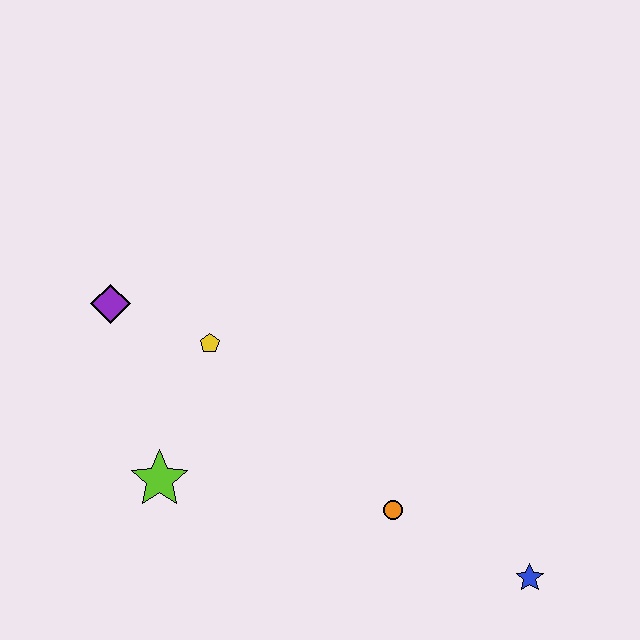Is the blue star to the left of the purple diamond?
No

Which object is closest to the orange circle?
The blue star is closest to the orange circle.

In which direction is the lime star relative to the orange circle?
The lime star is to the left of the orange circle.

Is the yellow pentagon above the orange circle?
Yes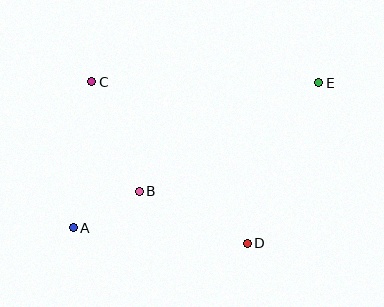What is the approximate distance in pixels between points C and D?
The distance between C and D is approximately 224 pixels.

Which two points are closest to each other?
Points A and B are closest to each other.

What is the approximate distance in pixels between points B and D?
The distance between B and D is approximately 120 pixels.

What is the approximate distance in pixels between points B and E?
The distance between B and E is approximately 210 pixels.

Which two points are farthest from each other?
Points A and E are farthest from each other.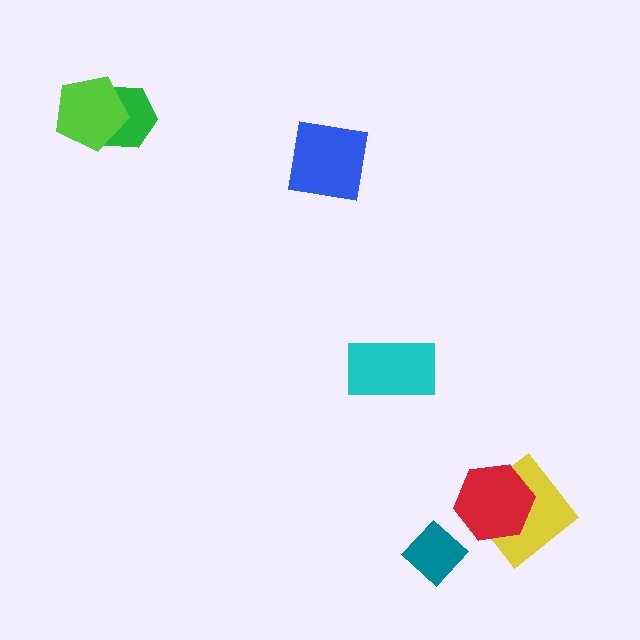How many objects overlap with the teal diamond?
0 objects overlap with the teal diamond.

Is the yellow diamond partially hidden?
Yes, it is partially covered by another shape.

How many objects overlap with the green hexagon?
1 object overlaps with the green hexagon.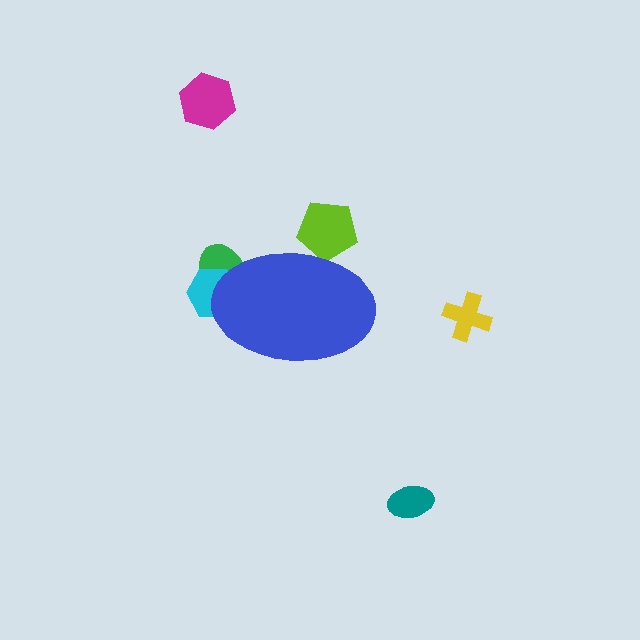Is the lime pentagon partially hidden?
Yes, the lime pentagon is partially hidden behind the blue ellipse.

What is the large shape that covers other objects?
A blue ellipse.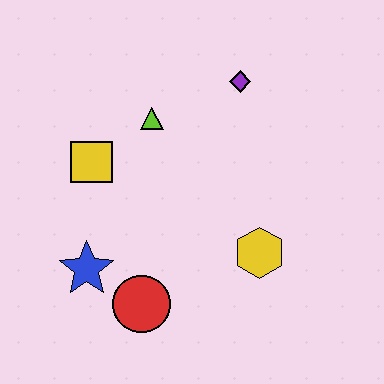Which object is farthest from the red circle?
The purple diamond is farthest from the red circle.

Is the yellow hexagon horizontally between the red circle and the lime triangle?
No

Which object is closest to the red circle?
The blue star is closest to the red circle.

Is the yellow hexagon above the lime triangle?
No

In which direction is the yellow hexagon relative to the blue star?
The yellow hexagon is to the right of the blue star.